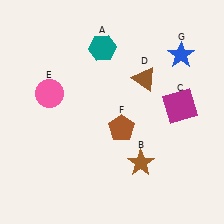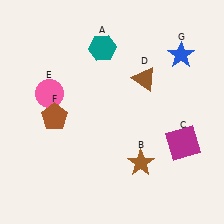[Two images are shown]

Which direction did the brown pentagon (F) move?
The brown pentagon (F) moved left.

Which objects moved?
The objects that moved are: the magenta square (C), the brown pentagon (F).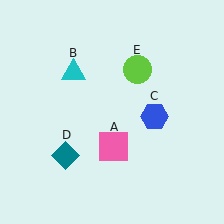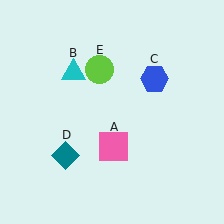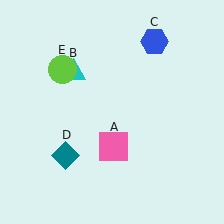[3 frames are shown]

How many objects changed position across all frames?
2 objects changed position: blue hexagon (object C), lime circle (object E).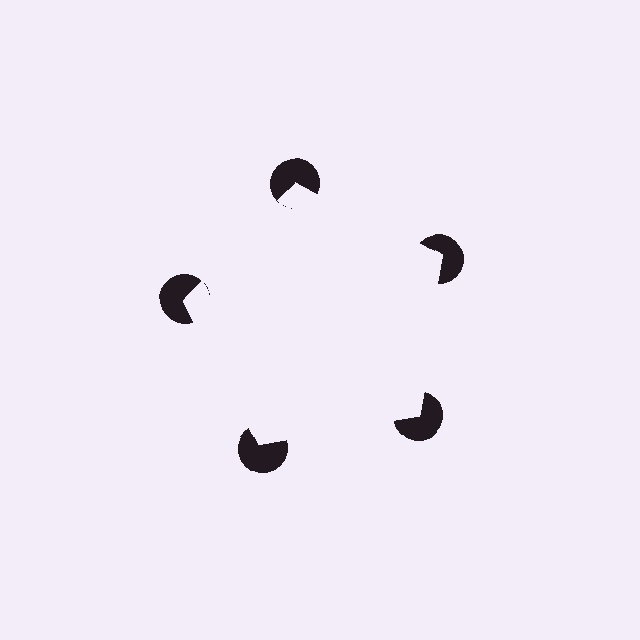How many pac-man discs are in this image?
There are 5 — one at each vertex of the illusory pentagon.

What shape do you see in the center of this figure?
An illusory pentagon — its edges are inferred from the aligned wedge cuts in the pac-man discs, not physically drawn.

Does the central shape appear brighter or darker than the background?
It typically appears slightly brighter than the background, even though no actual brightness change is drawn.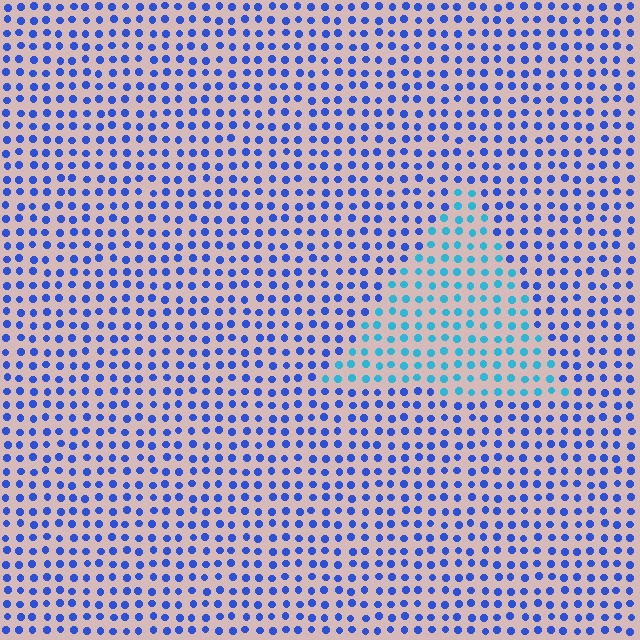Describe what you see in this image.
The image is filled with small blue elements in a uniform arrangement. A triangle-shaped region is visible where the elements are tinted to a slightly different hue, forming a subtle color boundary.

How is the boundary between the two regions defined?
The boundary is defined purely by a slight shift in hue (about 37 degrees). Spacing, size, and orientation are identical on both sides.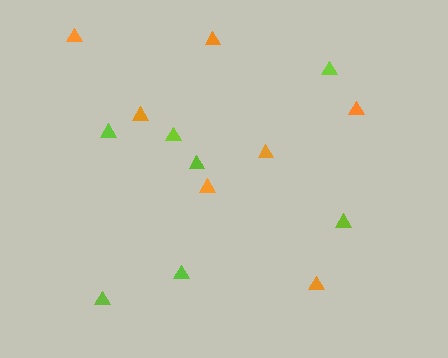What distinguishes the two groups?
There are 2 groups: one group of lime triangles (7) and one group of orange triangles (7).